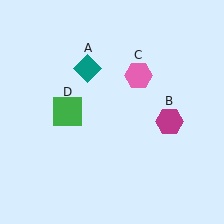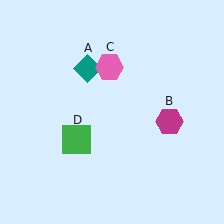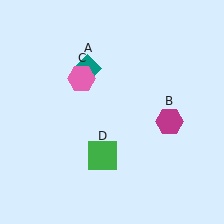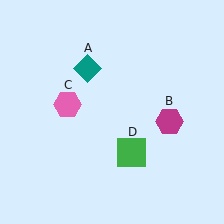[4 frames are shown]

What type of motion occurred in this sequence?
The pink hexagon (object C), green square (object D) rotated counterclockwise around the center of the scene.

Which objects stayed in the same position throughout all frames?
Teal diamond (object A) and magenta hexagon (object B) remained stationary.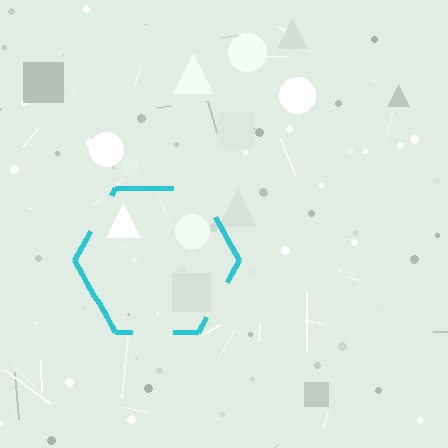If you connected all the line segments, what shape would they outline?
They would outline a hexagon.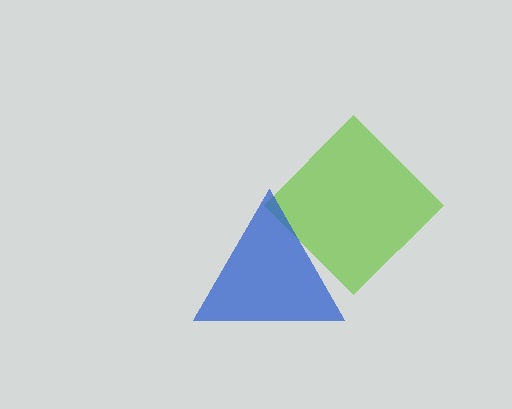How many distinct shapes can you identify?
There are 2 distinct shapes: a lime diamond, a blue triangle.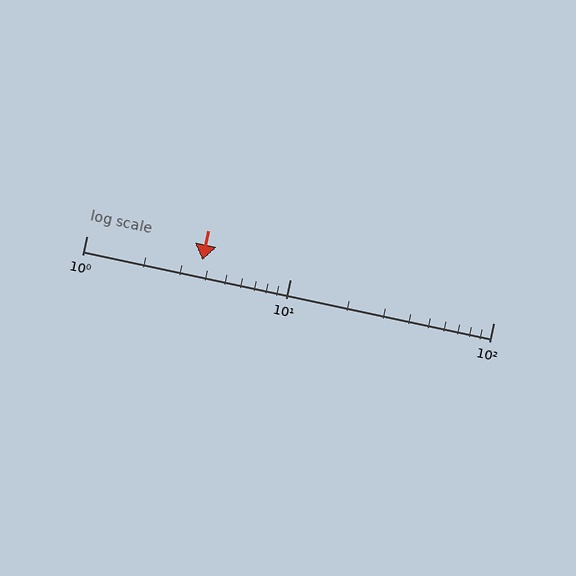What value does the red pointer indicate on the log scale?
The pointer indicates approximately 3.7.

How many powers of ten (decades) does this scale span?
The scale spans 2 decades, from 1 to 100.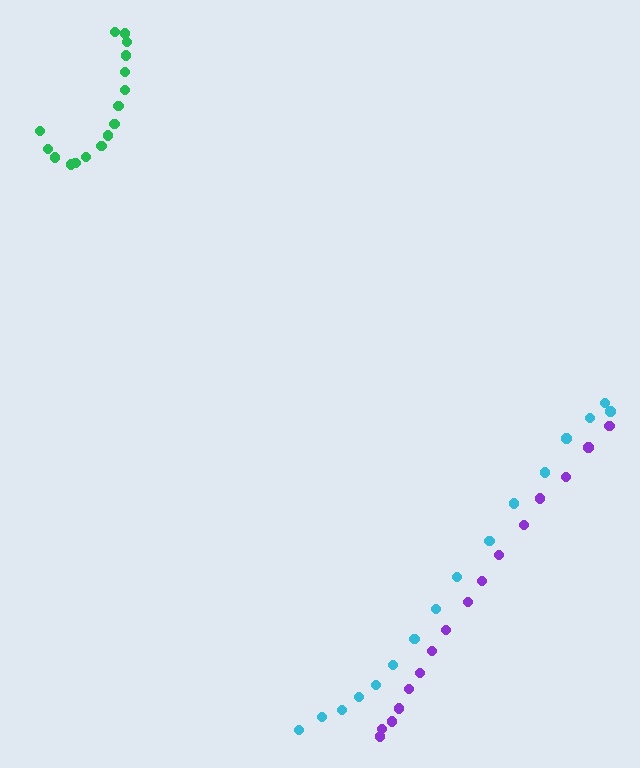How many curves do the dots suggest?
There are 3 distinct paths.